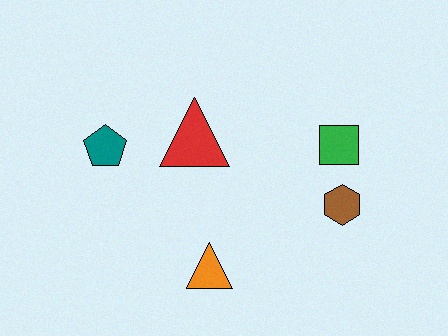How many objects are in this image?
There are 5 objects.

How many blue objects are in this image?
There are no blue objects.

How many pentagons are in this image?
There is 1 pentagon.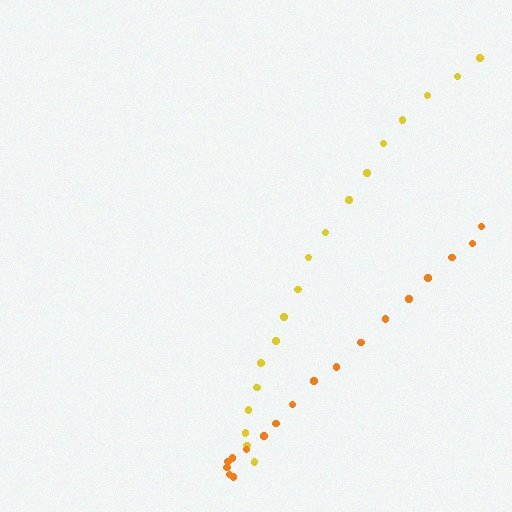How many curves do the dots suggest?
There are 2 distinct paths.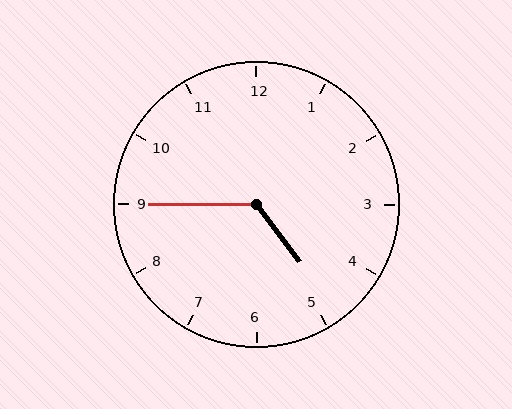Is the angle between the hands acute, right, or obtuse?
It is obtuse.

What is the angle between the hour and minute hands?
Approximately 128 degrees.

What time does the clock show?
4:45.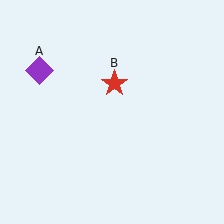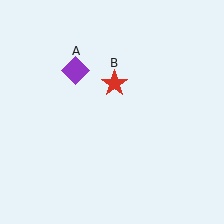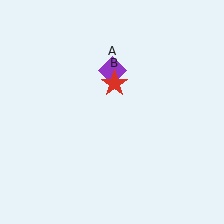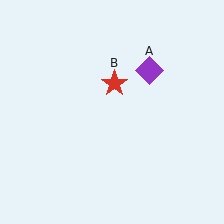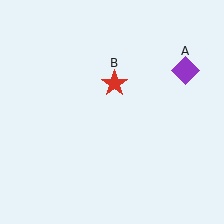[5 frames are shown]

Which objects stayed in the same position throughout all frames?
Red star (object B) remained stationary.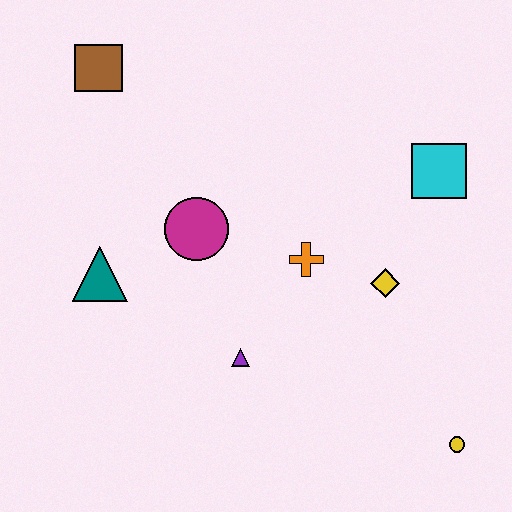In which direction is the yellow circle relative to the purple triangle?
The yellow circle is to the right of the purple triangle.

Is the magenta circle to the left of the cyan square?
Yes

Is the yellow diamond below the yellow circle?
No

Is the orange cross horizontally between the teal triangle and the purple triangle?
No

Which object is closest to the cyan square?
The yellow diamond is closest to the cyan square.